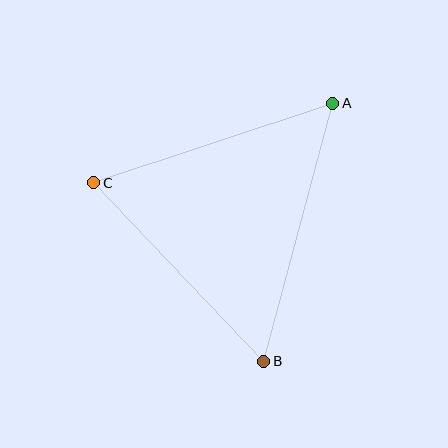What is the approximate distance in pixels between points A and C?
The distance between A and C is approximately 252 pixels.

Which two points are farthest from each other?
Points A and B are farthest from each other.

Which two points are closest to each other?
Points B and C are closest to each other.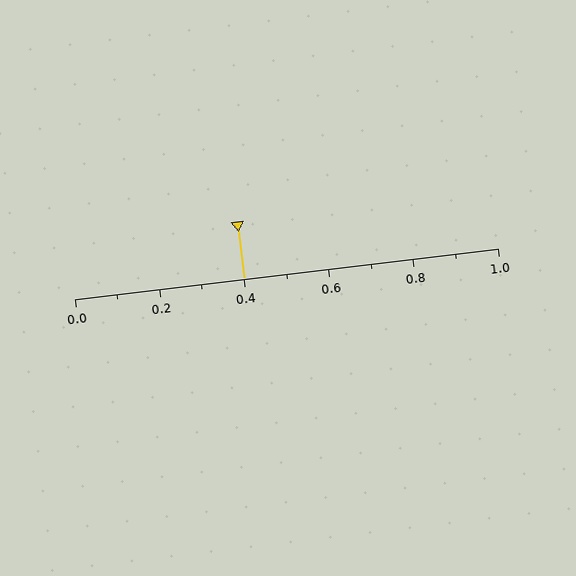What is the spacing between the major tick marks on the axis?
The major ticks are spaced 0.2 apart.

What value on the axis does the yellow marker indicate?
The marker indicates approximately 0.4.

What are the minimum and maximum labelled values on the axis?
The axis runs from 0.0 to 1.0.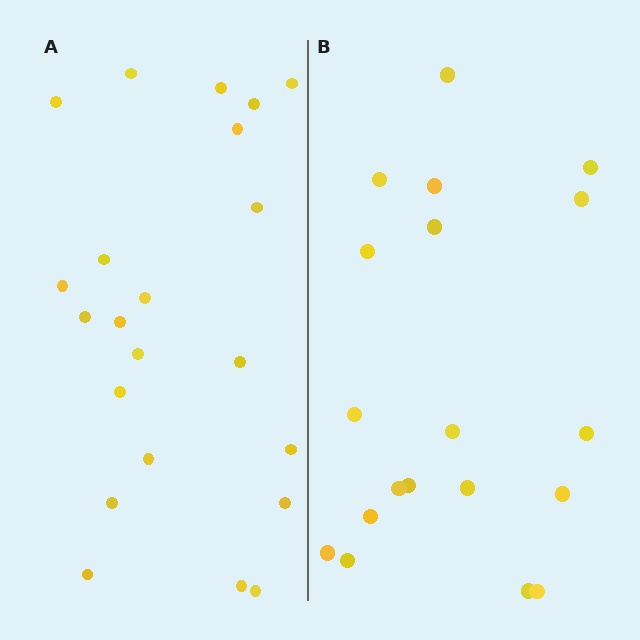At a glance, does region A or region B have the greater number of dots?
Region A (the left region) has more dots.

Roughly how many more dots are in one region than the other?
Region A has just a few more — roughly 2 or 3 more dots than region B.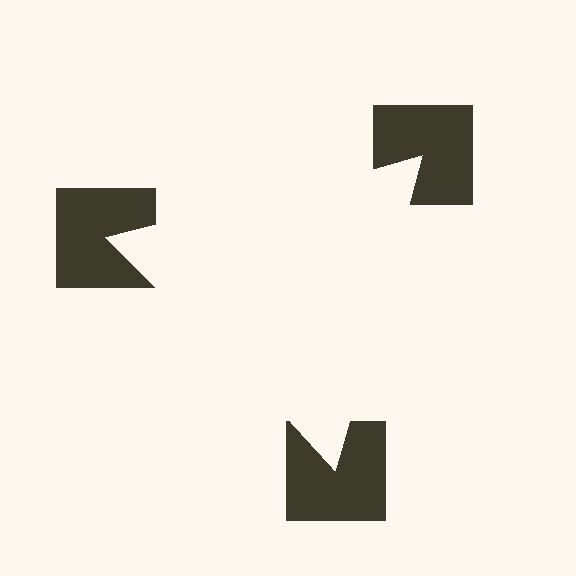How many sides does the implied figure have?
3 sides.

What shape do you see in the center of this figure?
An illusory triangle — its edges are inferred from the aligned wedge cuts in the notched squares, not physically drawn.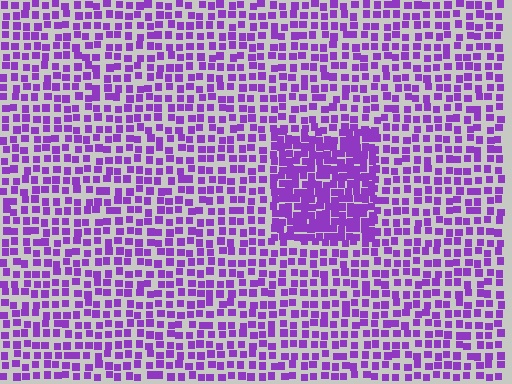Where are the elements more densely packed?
The elements are more densely packed inside the rectangle boundary.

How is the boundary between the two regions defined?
The boundary is defined by a change in element density (approximately 1.9x ratio). All elements are the same color, size, and shape.